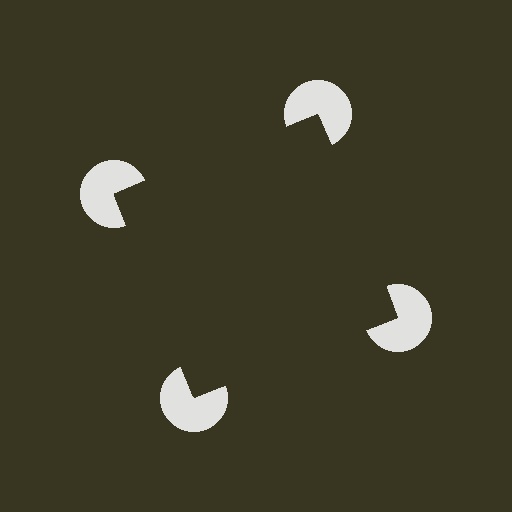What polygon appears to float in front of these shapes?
An illusory square — its edges are inferred from the aligned wedge cuts in the pac-man discs, not physically drawn.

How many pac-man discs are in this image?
There are 4 — one at each vertex of the illusory square.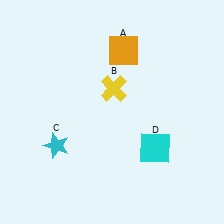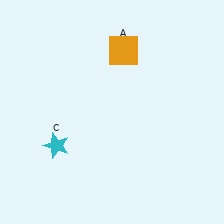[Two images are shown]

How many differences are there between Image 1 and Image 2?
There are 2 differences between the two images.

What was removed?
The cyan square (D), the yellow cross (B) were removed in Image 2.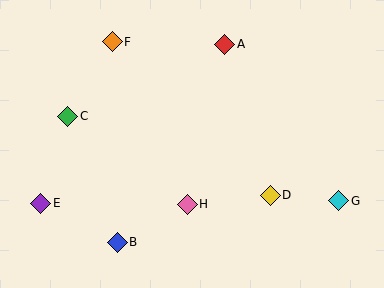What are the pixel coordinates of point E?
Point E is at (41, 203).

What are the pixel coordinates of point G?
Point G is at (339, 201).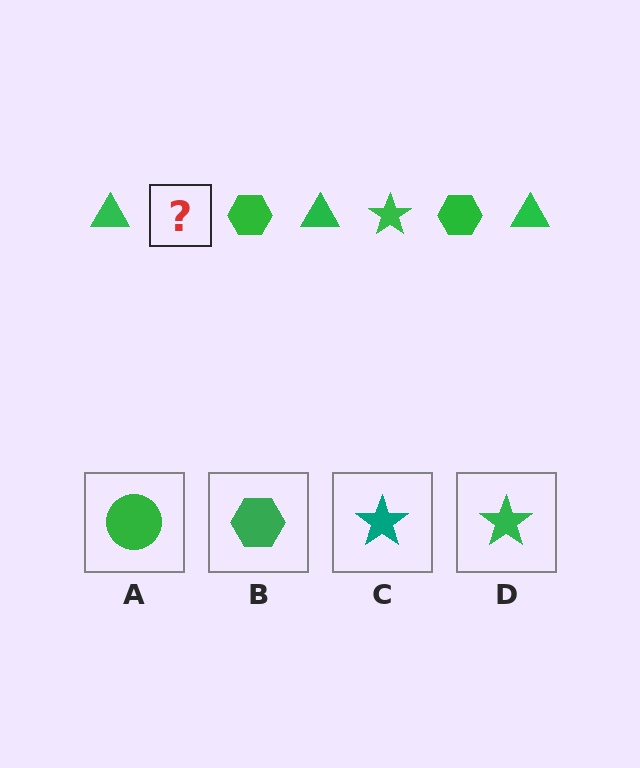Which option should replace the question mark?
Option D.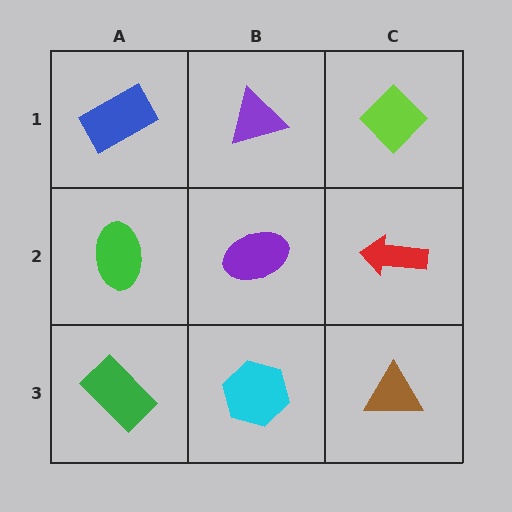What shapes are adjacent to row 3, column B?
A purple ellipse (row 2, column B), a green rectangle (row 3, column A), a brown triangle (row 3, column C).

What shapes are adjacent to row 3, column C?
A red arrow (row 2, column C), a cyan hexagon (row 3, column B).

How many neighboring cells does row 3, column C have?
2.